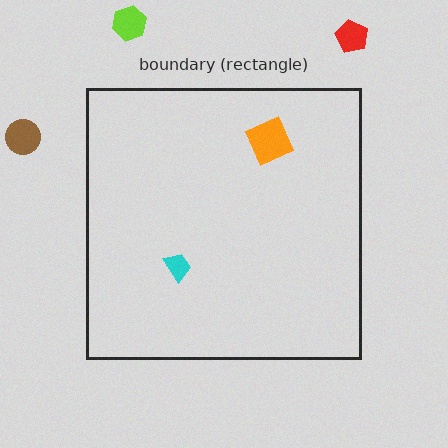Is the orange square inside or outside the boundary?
Inside.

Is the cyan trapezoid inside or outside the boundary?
Inside.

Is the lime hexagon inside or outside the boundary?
Outside.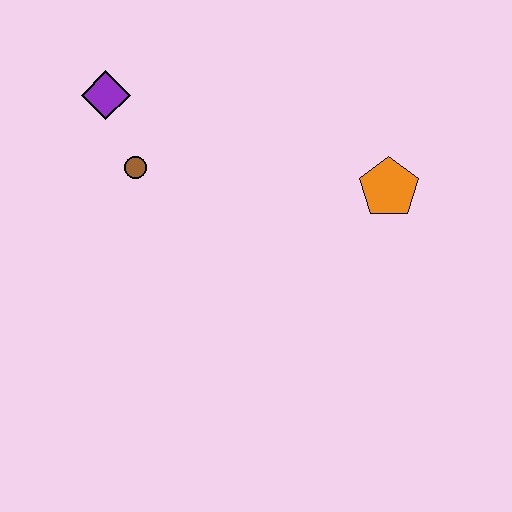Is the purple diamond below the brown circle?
No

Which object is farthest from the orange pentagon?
The purple diamond is farthest from the orange pentagon.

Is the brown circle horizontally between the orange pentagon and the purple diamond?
Yes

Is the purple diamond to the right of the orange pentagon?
No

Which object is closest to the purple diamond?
The brown circle is closest to the purple diamond.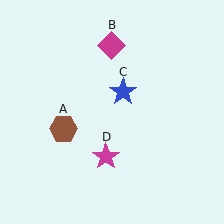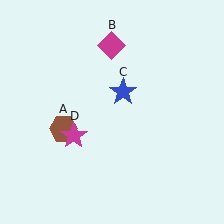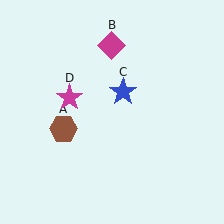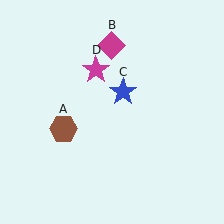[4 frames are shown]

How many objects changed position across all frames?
1 object changed position: magenta star (object D).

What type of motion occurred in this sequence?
The magenta star (object D) rotated clockwise around the center of the scene.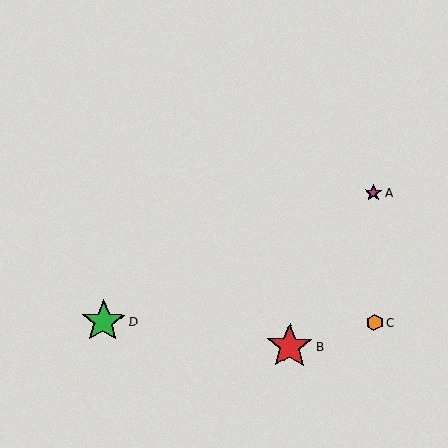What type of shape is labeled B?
Shape B is a red star.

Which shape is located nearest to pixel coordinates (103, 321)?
The green star (labeled D) at (103, 321) is nearest to that location.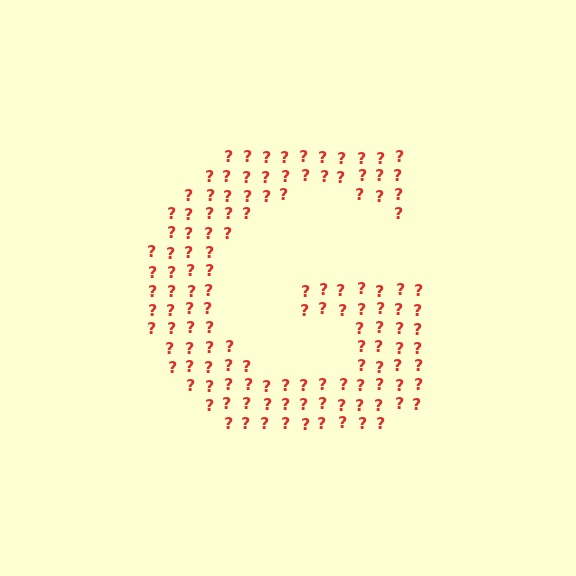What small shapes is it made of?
It is made of small question marks.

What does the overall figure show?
The overall figure shows the letter G.